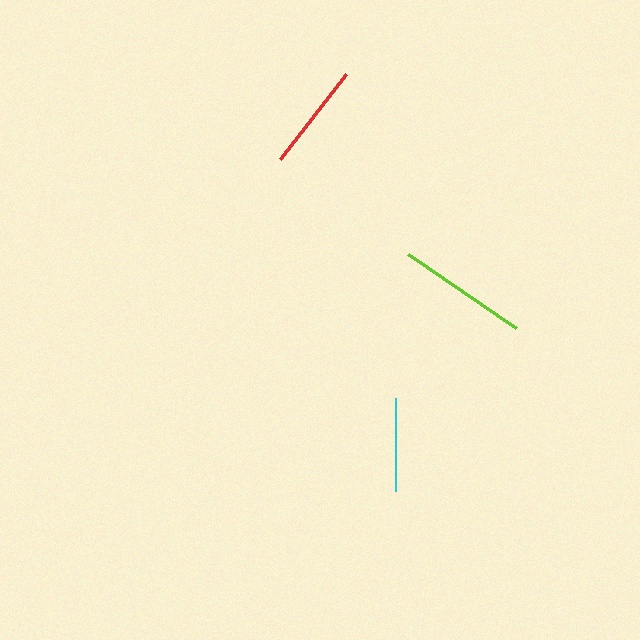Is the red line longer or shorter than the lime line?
The lime line is longer than the red line.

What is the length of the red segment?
The red segment is approximately 107 pixels long.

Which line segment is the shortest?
The cyan line is the shortest at approximately 93 pixels.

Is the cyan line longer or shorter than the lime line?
The lime line is longer than the cyan line.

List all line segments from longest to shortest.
From longest to shortest: lime, red, cyan.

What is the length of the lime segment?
The lime segment is approximately 131 pixels long.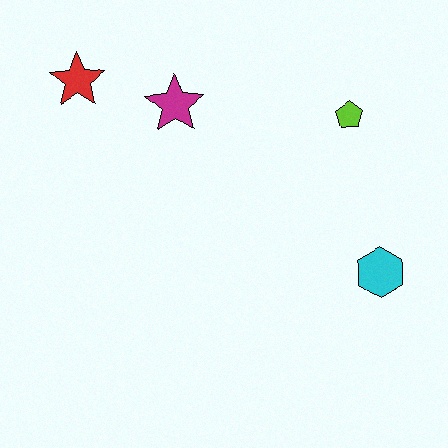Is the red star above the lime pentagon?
Yes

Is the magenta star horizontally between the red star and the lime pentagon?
Yes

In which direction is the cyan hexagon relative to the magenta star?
The cyan hexagon is to the right of the magenta star.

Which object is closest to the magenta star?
The red star is closest to the magenta star.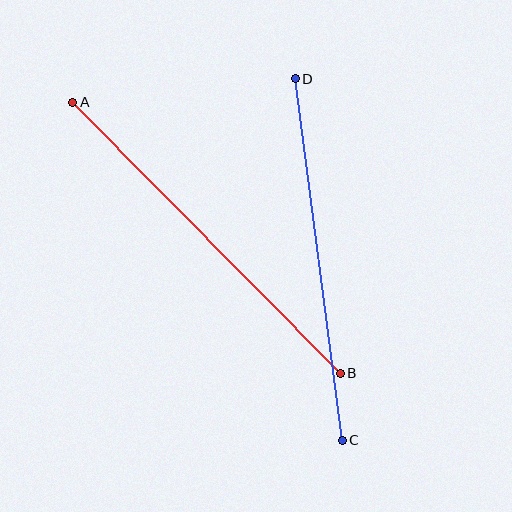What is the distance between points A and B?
The distance is approximately 381 pixels.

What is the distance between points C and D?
The distance is approximately 364 pixels.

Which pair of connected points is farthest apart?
Points A and B are farthest apart.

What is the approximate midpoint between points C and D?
The midpoint is at approximately (319, 260) pixels.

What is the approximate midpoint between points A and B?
The midpoint is at approximately (206, 238) pixels.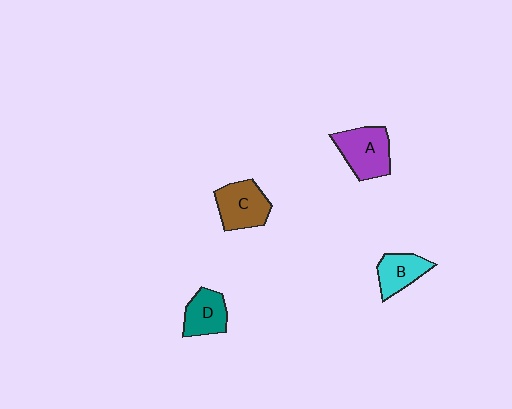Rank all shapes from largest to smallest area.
From largest to smallest: A (purple), C (brown), D (teal), B (cyan).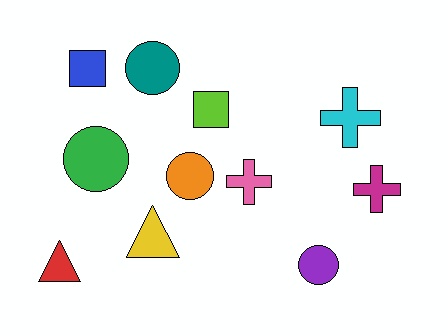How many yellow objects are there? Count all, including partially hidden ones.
There is 1 yellow object.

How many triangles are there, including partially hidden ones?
There are 2 triangles.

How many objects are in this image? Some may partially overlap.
There are 11 objects.